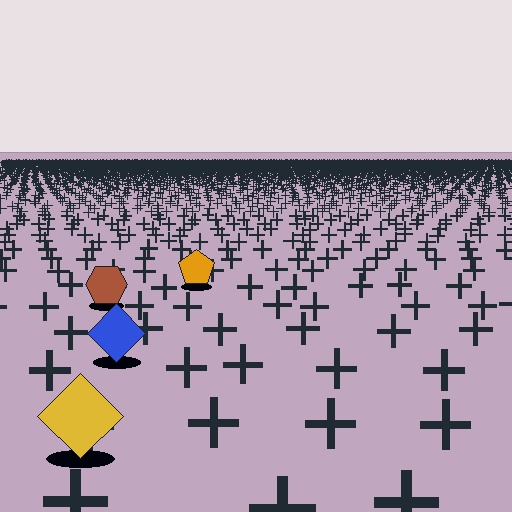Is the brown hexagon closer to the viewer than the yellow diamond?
No. The yellow diamond is closer — you can tell from the texture gradient: the ground texture is coarser near it.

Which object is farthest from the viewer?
The orange pentagon is farthest from the viewer. It appears smaller and the ground texture around it is denser.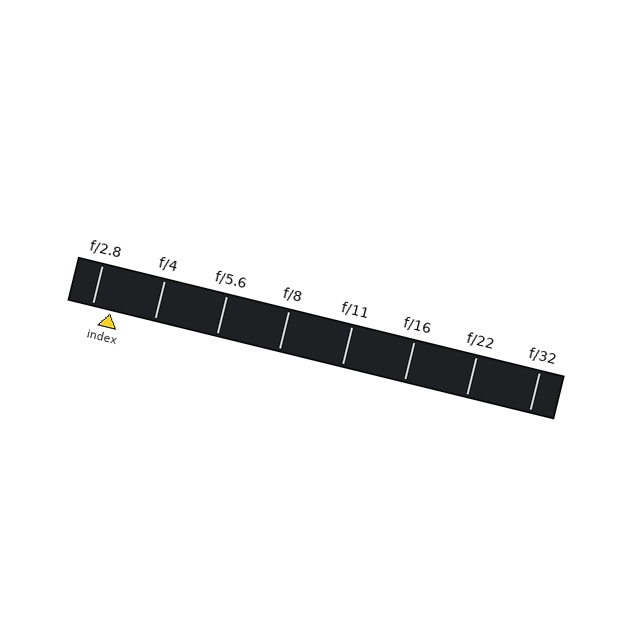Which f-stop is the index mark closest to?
The index mark is closest to f/2.8.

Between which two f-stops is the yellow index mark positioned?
The index mark is between f/2.8 and f/4.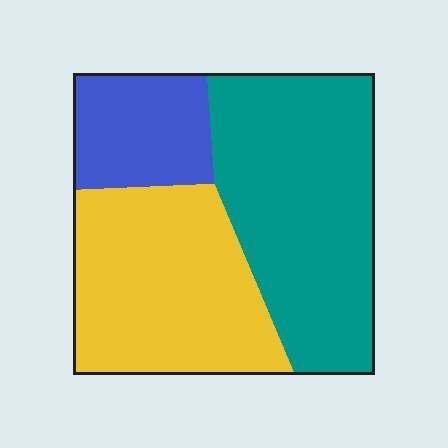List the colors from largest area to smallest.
From largest to smallest: teal, yellow, blue.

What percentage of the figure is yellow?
Yellow covers about 40% of the figure.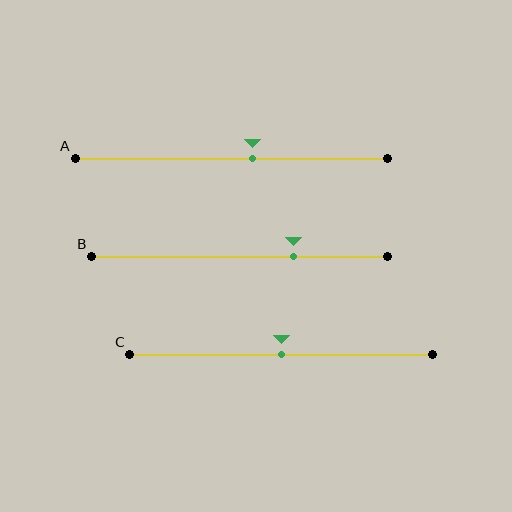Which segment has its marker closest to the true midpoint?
Segment C has its marker closest to the true midpoint.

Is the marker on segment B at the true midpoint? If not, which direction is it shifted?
No, the marker on segment B is shifted to the right by about 18% of the segment length.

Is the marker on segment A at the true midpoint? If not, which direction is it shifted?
No, the marker on segment A is shifted to the right by about 7% of the segment length.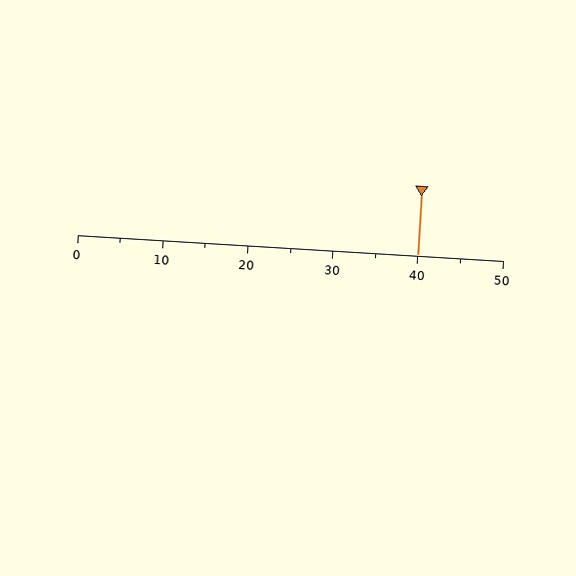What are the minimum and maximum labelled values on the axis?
The axis runs from 0 to 50.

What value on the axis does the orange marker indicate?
The marker indicates approximately 40.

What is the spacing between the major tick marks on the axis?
The major ticks are spaced 10 apart.